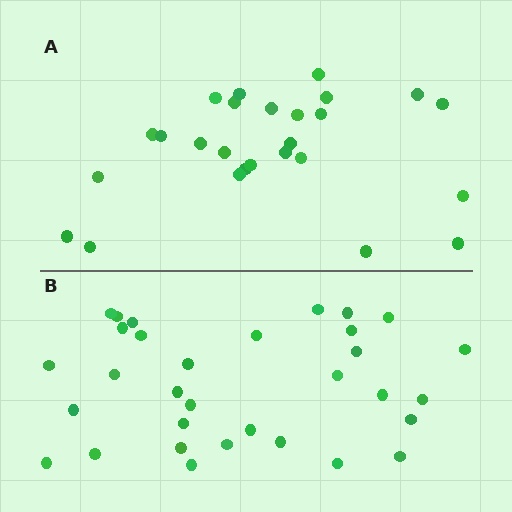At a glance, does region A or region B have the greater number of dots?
Region B (the bottom region) has more dots.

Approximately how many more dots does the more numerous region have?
Region B has about 6 more dots than region A.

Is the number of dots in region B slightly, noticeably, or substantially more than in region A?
Region B has only slightly more — the two regions are fairly close. The ratio is roughly 1.2 to 1.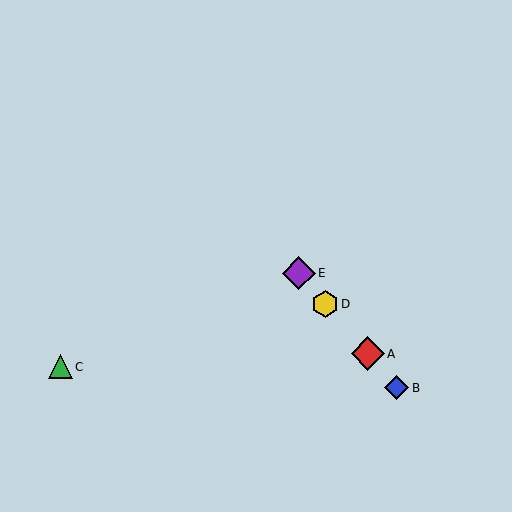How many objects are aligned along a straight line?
4 objects (A, B, D, E) are aligned along a straight line.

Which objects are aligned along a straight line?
Objects A, B, D, E are aligned along a straight line.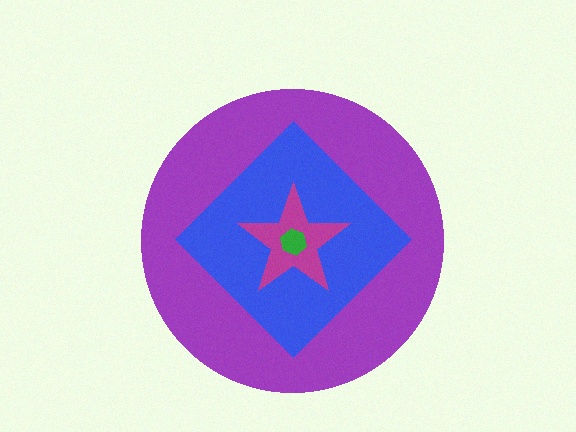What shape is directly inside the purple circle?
The blue diamond.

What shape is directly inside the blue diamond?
The magenta star.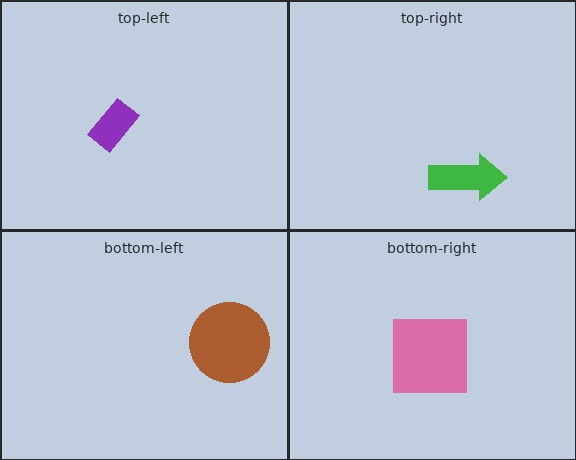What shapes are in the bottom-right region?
The pink square.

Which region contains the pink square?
The bottom-right region.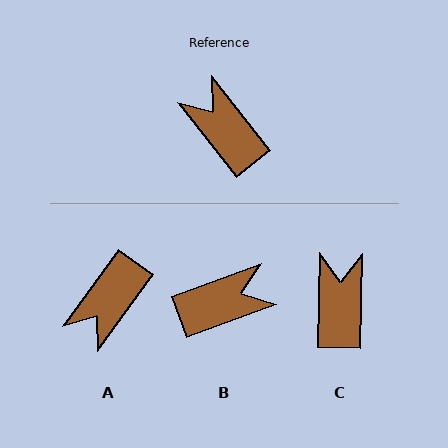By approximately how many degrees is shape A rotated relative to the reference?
Approximately 106 degrees counter-clockwise.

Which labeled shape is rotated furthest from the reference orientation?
B, about 108 degrees away.